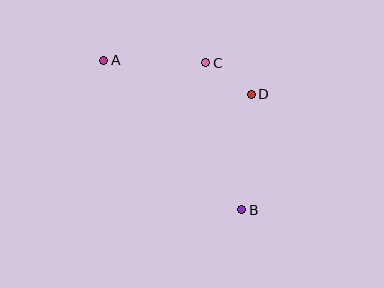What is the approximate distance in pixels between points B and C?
The distance between B and C is approximately 151 pixels.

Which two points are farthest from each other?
Points A and B are farthest from each other.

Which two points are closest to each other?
Points C and D are closest to each other.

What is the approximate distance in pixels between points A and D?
The distance between A and D is approximately 151 pixels.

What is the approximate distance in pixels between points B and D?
The distance between B and D is approximately 115 pixels.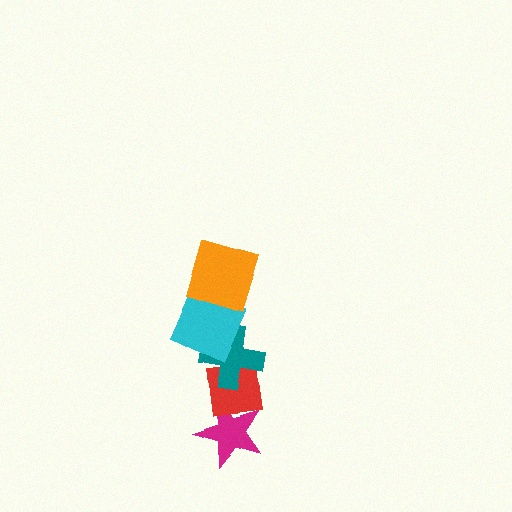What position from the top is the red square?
The red square is 4th from the top.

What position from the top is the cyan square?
The cyan square is 2nd from the top.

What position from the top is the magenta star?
The magenta star is 5th from the top.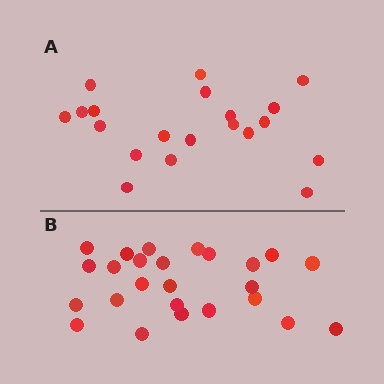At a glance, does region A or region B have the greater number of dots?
Region B (the bottom region) has more dots.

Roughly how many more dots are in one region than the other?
Region B has about 5 more dots than region A.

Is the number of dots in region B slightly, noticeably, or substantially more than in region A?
Region B has noticeably more, but not dramatically so. The ratio is roughly 1.2 to 1.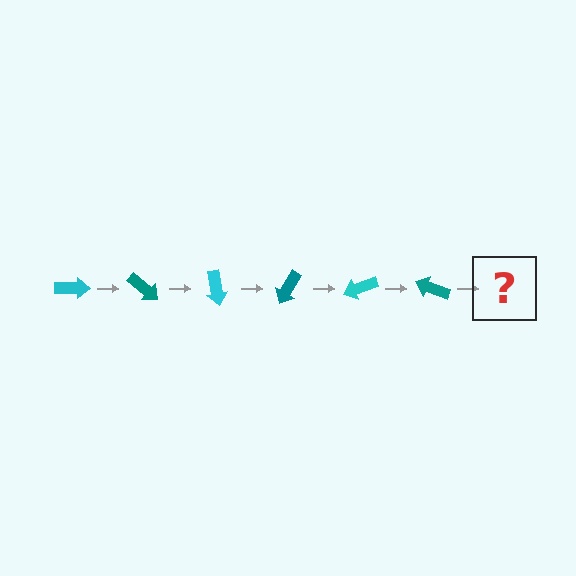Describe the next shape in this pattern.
It should be a cyan arrow, rotated 240 degrees from the start.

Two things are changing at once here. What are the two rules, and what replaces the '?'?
The two rules are that it rotates 40 degrees each step and the color cycles through cyan and teal. The '?' should be a cyan arrow, rotated 240 degrees from the start.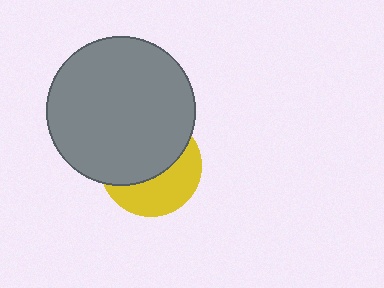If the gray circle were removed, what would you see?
You would see the complete yellow circle.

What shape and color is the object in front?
The object in front is a gray circle.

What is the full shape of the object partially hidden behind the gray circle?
The partially hidden object is a yellow circle.